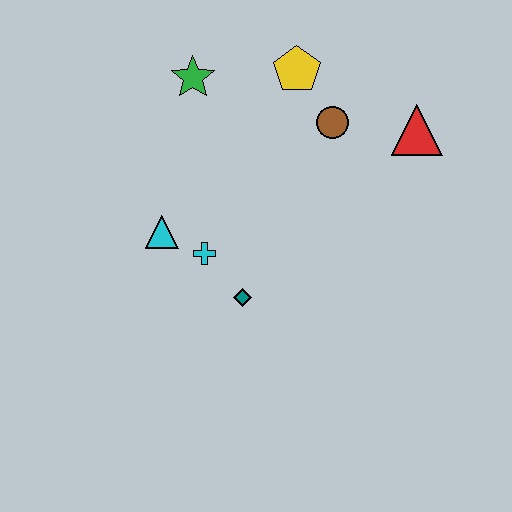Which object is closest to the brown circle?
The yellow pentagon is closest to the brown circle.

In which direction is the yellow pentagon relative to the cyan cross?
The yellow pentagon is above the cyan cross.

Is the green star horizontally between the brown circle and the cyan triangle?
Yes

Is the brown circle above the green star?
No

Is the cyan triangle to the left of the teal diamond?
Yes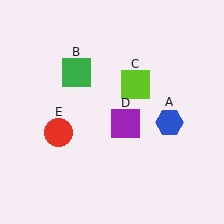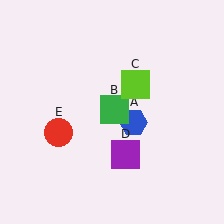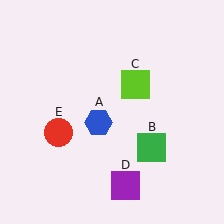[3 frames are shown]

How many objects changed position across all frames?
3 objects changed position: blue hexagon (object A), green square (object B), purple square (object D).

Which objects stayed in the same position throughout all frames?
Lime square (object C) and red circle (object E) remained stationary.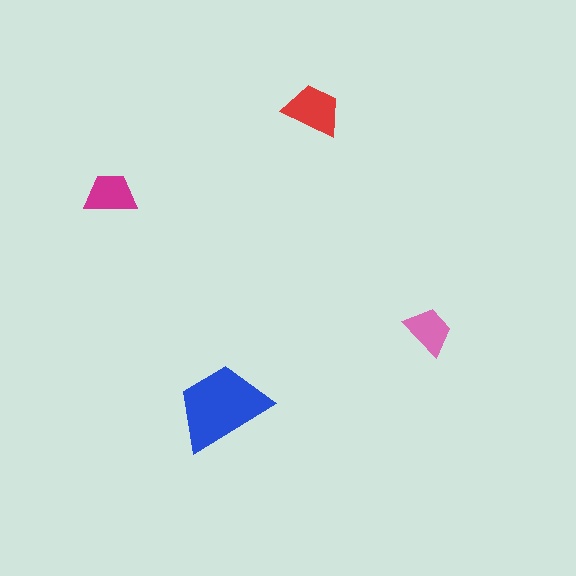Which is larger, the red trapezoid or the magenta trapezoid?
The red one.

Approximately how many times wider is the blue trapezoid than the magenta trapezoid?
About 2 times wider.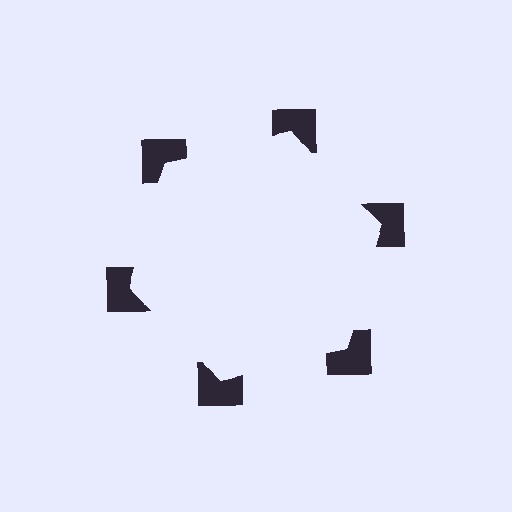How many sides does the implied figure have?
6 sides.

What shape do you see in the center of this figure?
An illusory hexagon — its edges are inferred from the aligned wedge cuts in the notched squares, not physically drawn.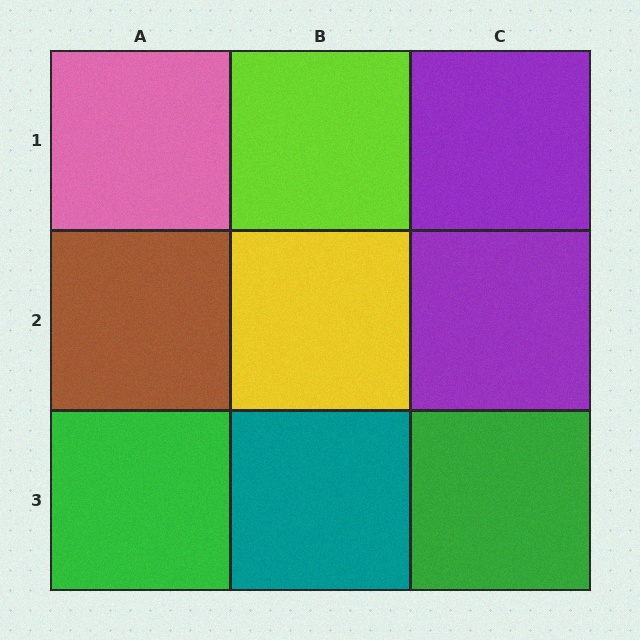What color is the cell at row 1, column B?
Lime.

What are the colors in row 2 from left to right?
Brown, yellow, purple.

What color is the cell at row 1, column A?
Pink.